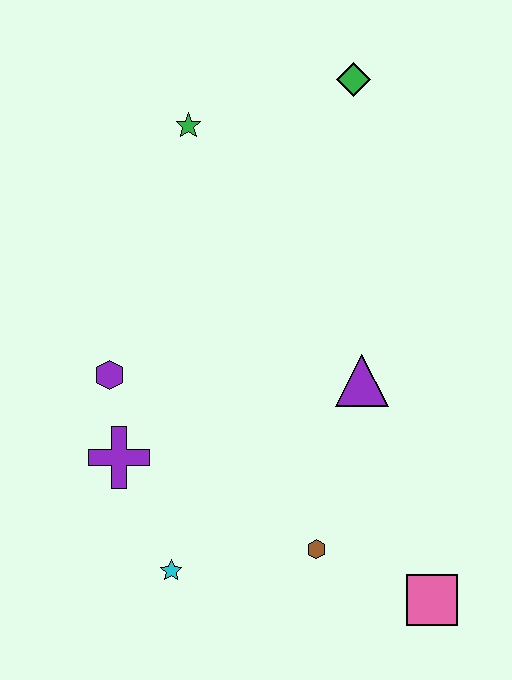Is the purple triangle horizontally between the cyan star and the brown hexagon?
No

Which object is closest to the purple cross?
The purple hexagon is closest to the purple cross.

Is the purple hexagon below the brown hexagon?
No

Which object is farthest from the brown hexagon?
The green diamond is farthest from the brown hexagon.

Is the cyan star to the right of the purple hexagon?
Yes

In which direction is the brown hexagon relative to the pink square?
The brown hexagon is to the left of the pink square.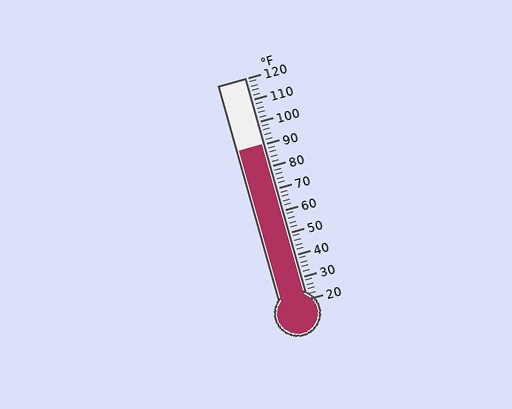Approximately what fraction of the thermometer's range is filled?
The thermometer is filled to approximately 70% of its range.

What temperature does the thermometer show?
The thermometer shows approximately 90°F.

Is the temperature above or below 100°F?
The temperature is below 100°F.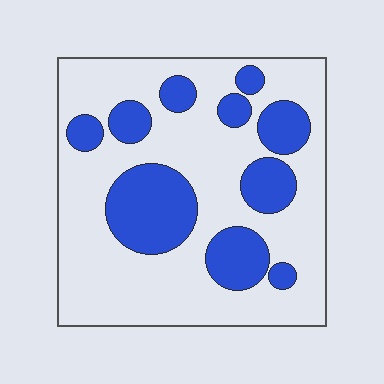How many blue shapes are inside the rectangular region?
10.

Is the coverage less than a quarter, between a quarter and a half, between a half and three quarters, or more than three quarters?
Between a quarter and a half.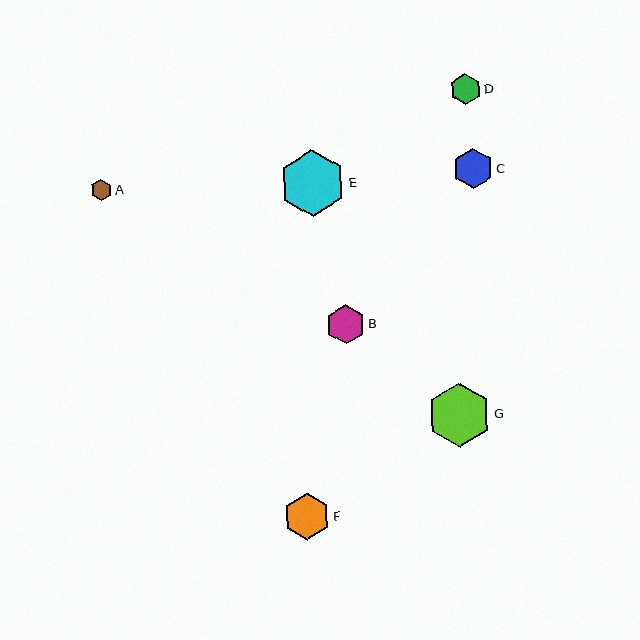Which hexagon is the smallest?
Hexagon A is the smallest with a size of approximately 21 pixels.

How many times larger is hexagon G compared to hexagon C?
Hexagon G is approximately 1.6 times the size of hexagon C.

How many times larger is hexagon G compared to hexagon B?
Hexagon G is approximately 1.6 times the size of hexagon B.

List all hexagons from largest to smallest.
From largest to smallest: E, G, F, C, B, D, A.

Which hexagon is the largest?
Hexagon E is the largest with a size of approximately 67 pixels.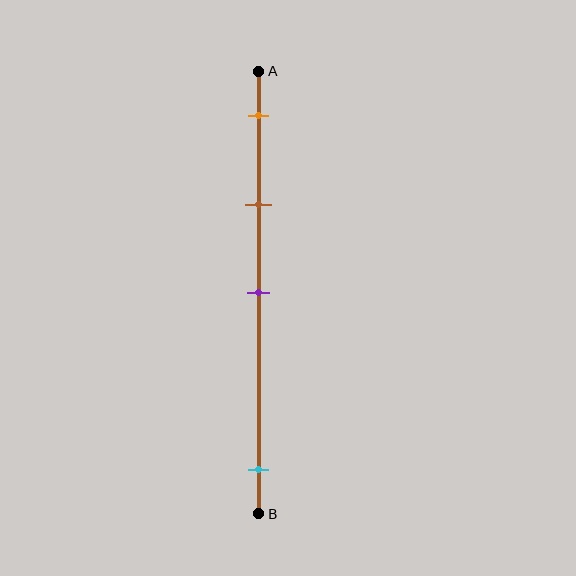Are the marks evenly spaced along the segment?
No, the marks are not evenly spaced.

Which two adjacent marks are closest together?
The orange and brown marks are the closest adjacent pair.